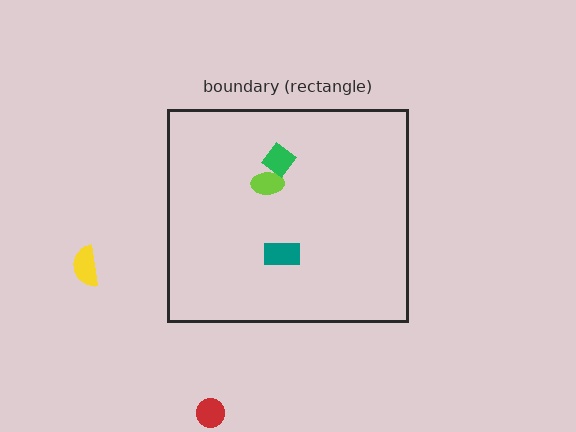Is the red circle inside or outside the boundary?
Outside.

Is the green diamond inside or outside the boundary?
Inside.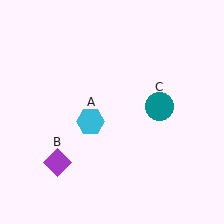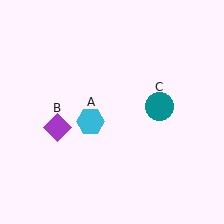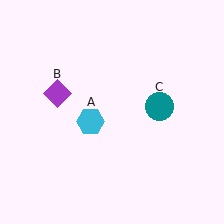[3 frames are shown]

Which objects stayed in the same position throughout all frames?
Cyan hexagon (object A) and teal circle (object C) remained stationary.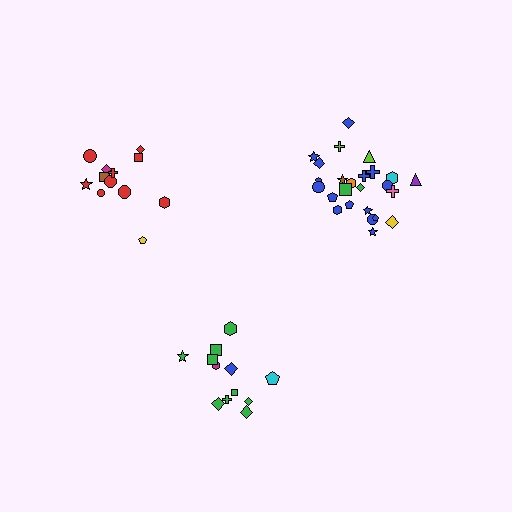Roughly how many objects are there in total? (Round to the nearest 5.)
Roughly 50 objects in total.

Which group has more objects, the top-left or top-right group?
The top-right group.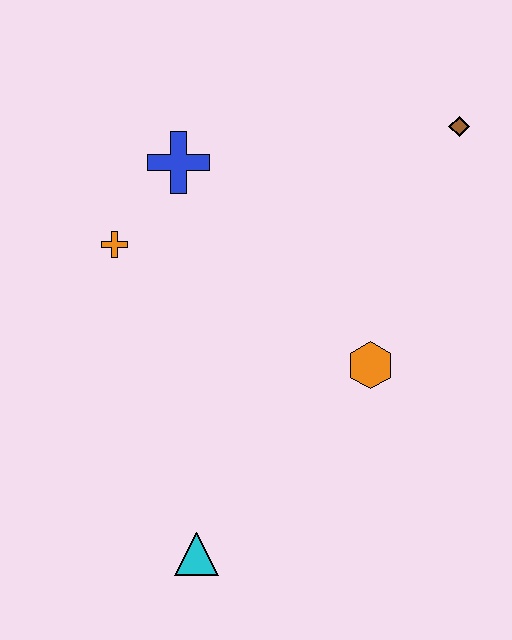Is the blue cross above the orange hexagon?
Yes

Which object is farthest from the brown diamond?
The cyan triangle is farthest from the brown diamond.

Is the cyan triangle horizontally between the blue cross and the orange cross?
No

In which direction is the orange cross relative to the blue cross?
The orange cross is below the blue cross.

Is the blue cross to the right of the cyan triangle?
No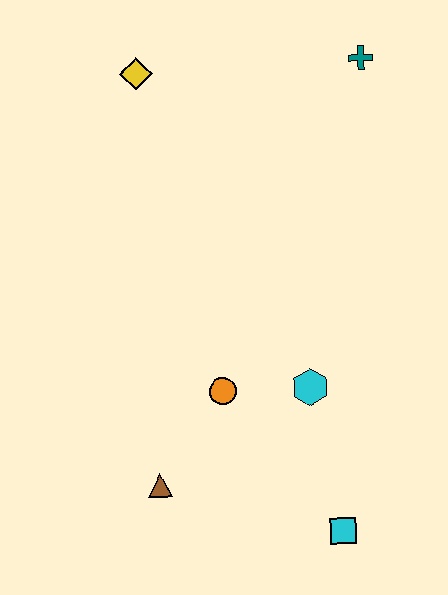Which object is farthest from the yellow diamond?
The cyan square is farthest from the yellow diamond.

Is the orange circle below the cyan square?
No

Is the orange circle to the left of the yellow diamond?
No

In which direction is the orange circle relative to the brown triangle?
The orange circle is above the brown triangle.